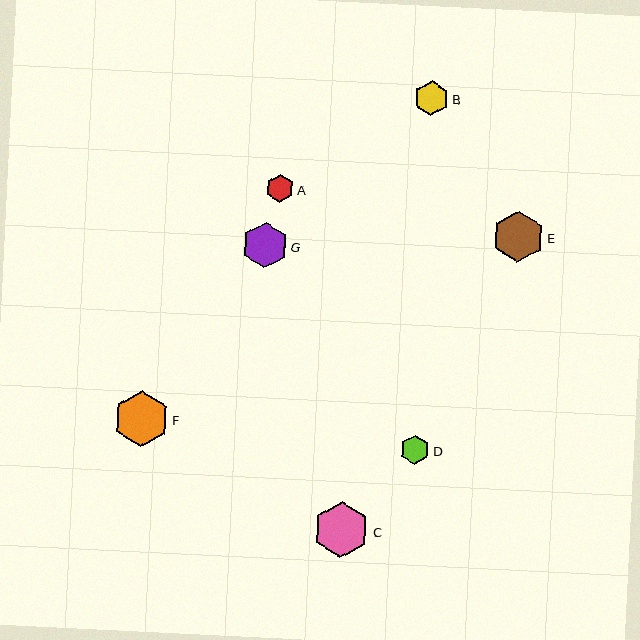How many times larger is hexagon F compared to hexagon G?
Hexagon F is approximately 1.2 times the size of hexagon G.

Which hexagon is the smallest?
Hexagon A is the smallest with a size of approximately 28 pixels.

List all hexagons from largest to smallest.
From largest to smallest: C, F, E, G, B, D, A.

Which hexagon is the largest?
Hexagon C is the largest with a size of approximately 56 pixels.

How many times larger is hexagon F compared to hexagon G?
Hexagon F is approximately 1.2 times the size of hexagon G.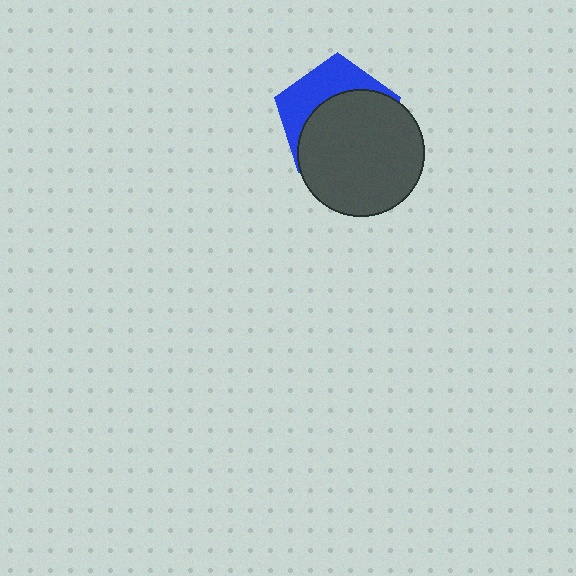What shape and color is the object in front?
The object in front is a dark gray circle.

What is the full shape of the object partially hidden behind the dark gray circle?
The partially hidden object is a blue pentagon.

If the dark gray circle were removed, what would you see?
You would see the complete blue pentagon.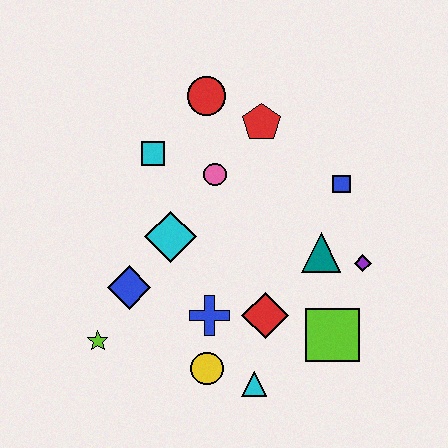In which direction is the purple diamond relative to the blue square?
The purple diamond is below the blue square.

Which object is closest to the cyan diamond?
The blue diamond is closest to the cyan diamond.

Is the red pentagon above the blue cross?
Yes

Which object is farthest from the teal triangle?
The lime star is farthest from the teal triangle.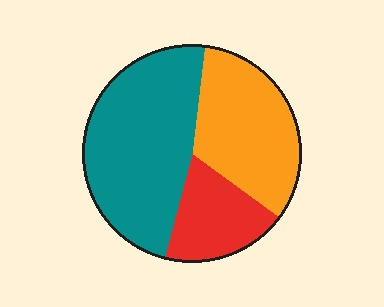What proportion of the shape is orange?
Orange takes up about one third (1/3) of the shape.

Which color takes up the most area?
Teal, at roughly 50%.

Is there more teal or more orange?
Teal.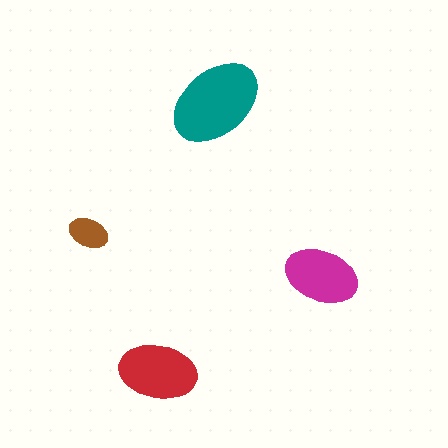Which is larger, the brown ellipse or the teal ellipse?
The teal one.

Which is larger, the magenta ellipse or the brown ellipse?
The magenta one.